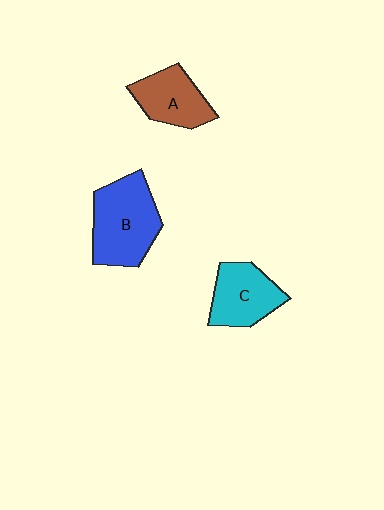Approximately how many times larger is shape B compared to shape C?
Approximately 1.4 times.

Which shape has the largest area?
Shape B (blue).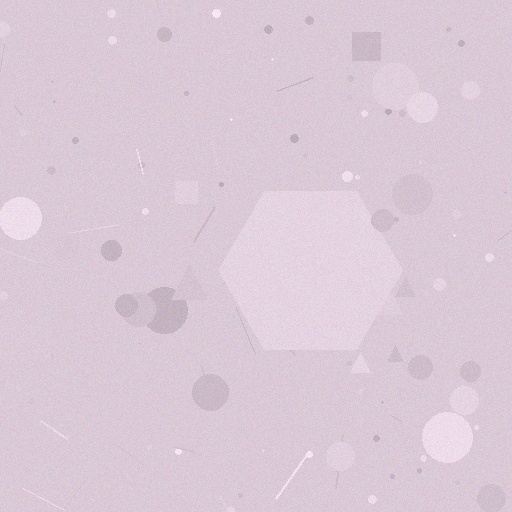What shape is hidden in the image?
A hexagon is hidden in the image.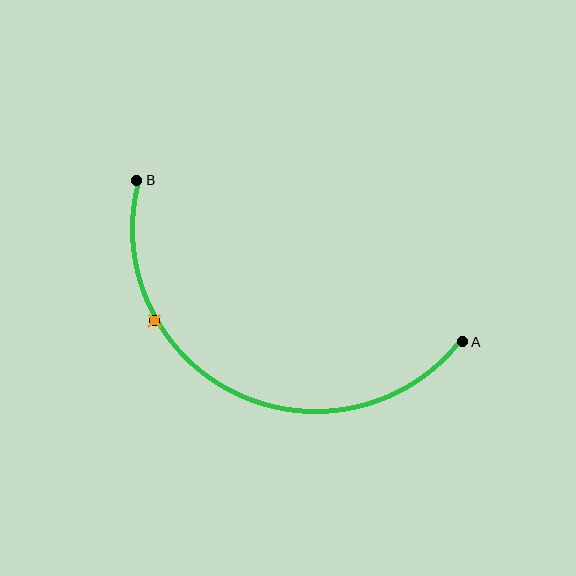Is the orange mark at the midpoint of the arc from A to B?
No. The orange mark lies on the arc but is closer to endpoint B. The arc midpoint would be at the point on the curve equidistant along the arc from both A and B.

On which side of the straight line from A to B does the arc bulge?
The arc bulges below the straight line connecting A and B.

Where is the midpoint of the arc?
The arc midpoint is the point on the curve farthest from the straight line joining A and B. It sits below that line.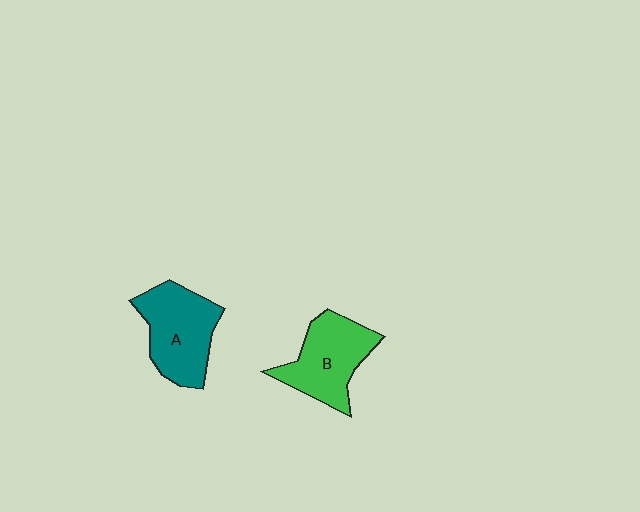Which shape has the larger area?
Shape A (teal).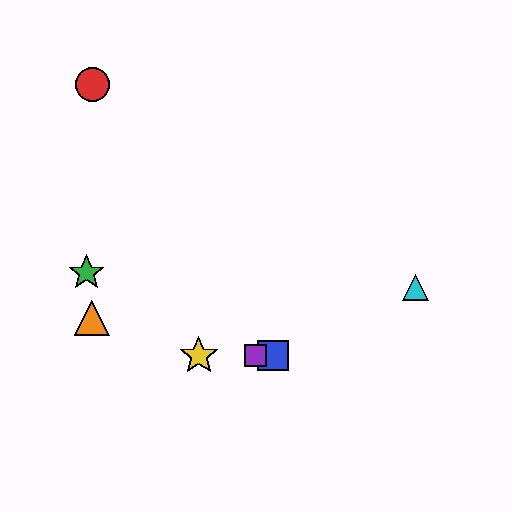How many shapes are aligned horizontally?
3 shapes (the blue square, the yellow star, the purple square) are aligned horizontally.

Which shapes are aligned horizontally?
The blue square, the yellow star, the purple square are aligned horizontally.